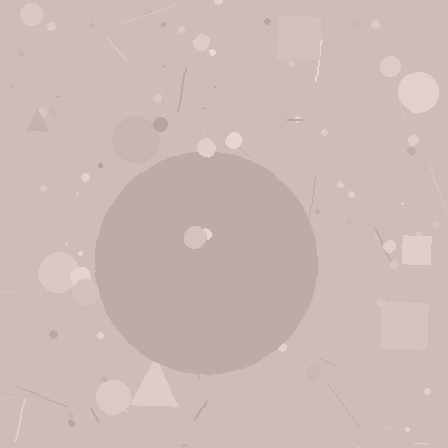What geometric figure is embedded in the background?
A circle is embedded in the background.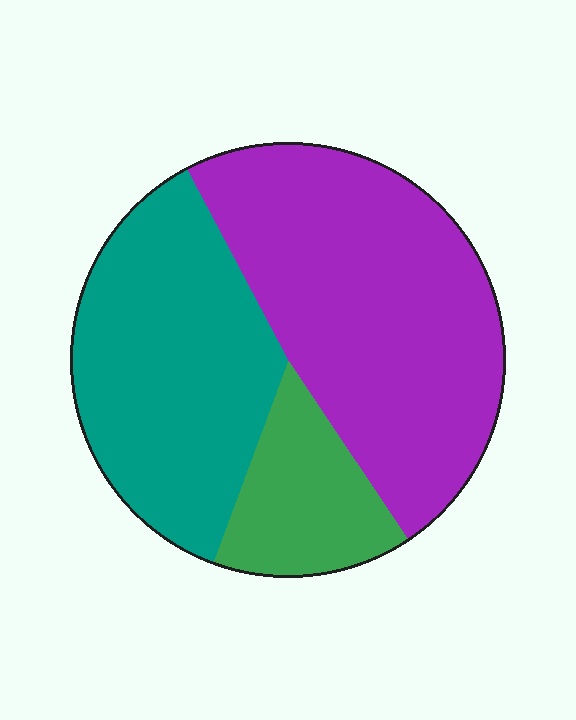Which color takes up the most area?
Purple, at roughly 50%.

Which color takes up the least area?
Green, at roughly 15%.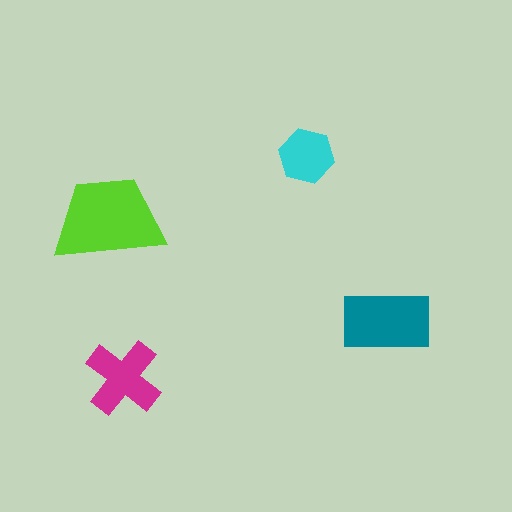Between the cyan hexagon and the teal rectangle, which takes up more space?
The teal rectangle.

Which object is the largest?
The lime trapezoid.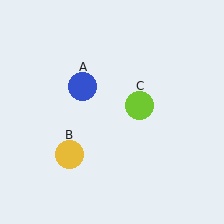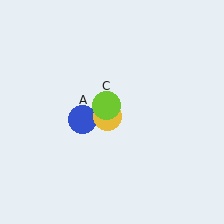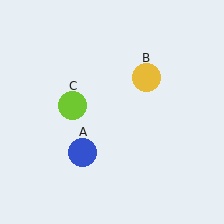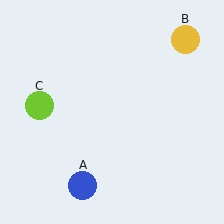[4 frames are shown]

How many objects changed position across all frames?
3 objects changed position: blue circle (object A), yellow circle (object B), lime circle (object C).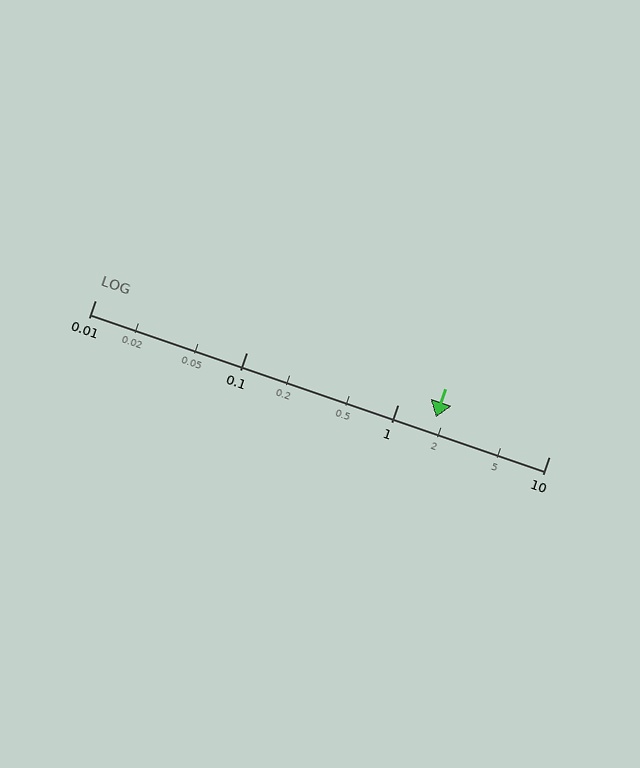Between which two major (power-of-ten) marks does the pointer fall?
The pointer is between 1 and 10.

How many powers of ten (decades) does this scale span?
The scale spans 3 decades, from 0.01 to 10.